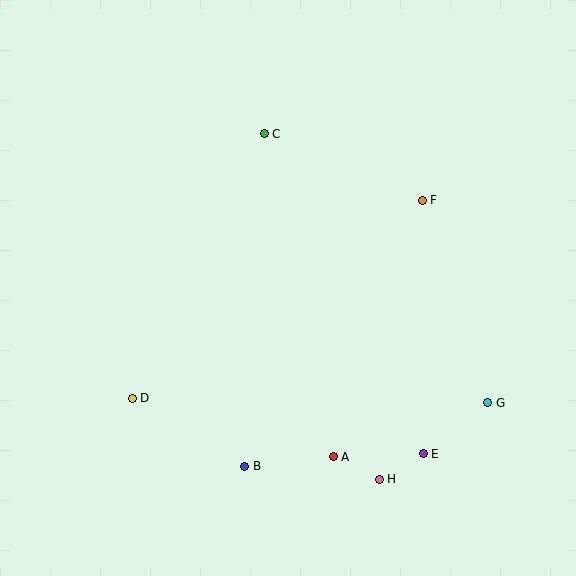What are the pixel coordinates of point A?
Point A is at (333, 457).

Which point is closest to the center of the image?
Point C at (264, 134) is closest to the center.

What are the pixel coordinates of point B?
Point B is at (245, 466).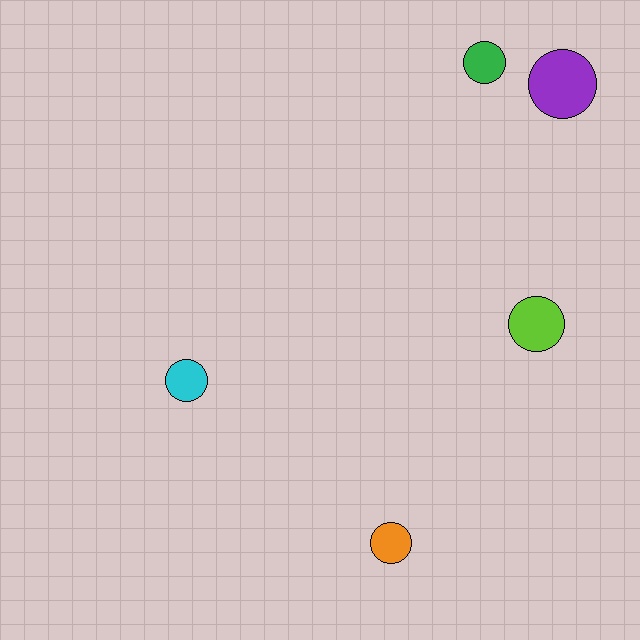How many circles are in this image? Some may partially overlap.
There are 5 circles.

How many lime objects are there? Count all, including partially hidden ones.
There is 1 lime object.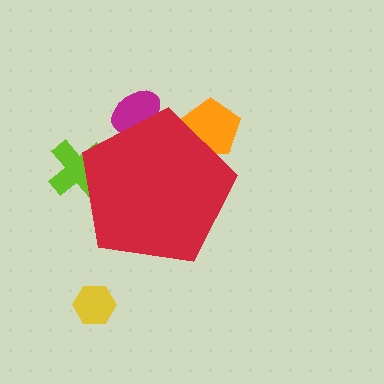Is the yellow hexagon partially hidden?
No, the yellow hexagon is fully visible.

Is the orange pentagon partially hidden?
Yes, the orange pentagon is partially hidden behind the red pentagon.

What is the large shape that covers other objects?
A red pentagon.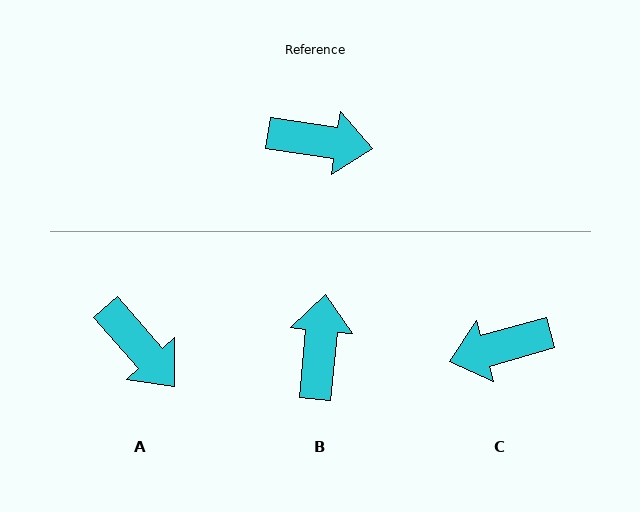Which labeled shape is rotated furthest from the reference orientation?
C, about 156 degrees away.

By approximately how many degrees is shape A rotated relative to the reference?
Approximately 41 degrees clockwise.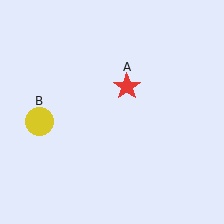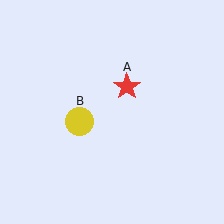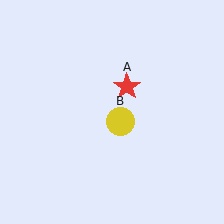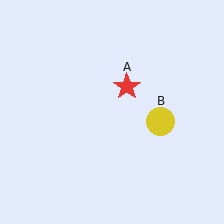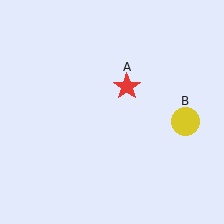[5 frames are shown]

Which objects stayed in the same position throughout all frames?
Red star (object A) remained stationary.